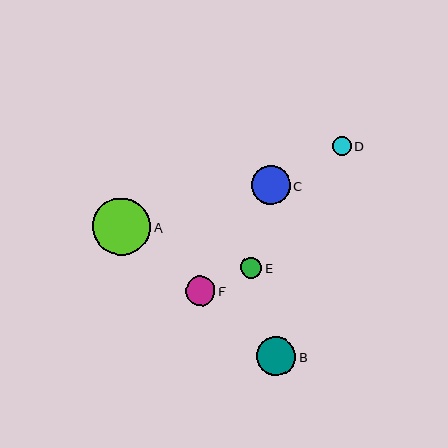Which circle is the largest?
Circle A is the largest with a size of approximately 58 pixels.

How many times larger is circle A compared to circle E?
Circle A is approximately 2.7 times the size of circle E.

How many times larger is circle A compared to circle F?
Circle A is approximately 1.9 times the size of circle F.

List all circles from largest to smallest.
From largest to smallest: A, B, C, F, E, D.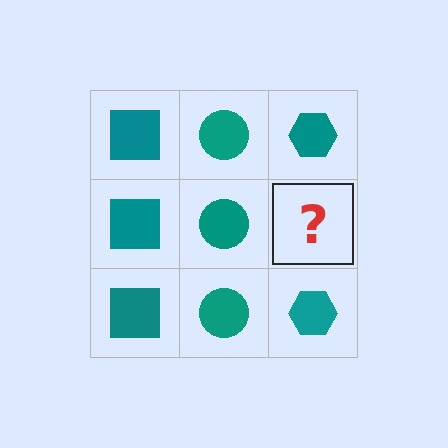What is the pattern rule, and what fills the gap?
The rule is that each column has a consistent shape. The gap should be filled with a teal hexagon.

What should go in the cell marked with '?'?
The missing cell should contain a teal hexagon.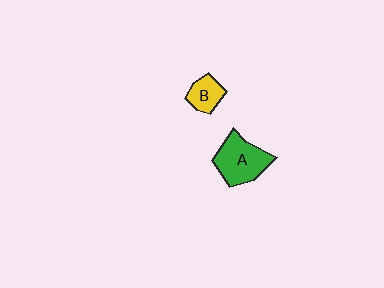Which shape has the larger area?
Shape A (green).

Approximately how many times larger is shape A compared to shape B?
Approximately 2.0 times.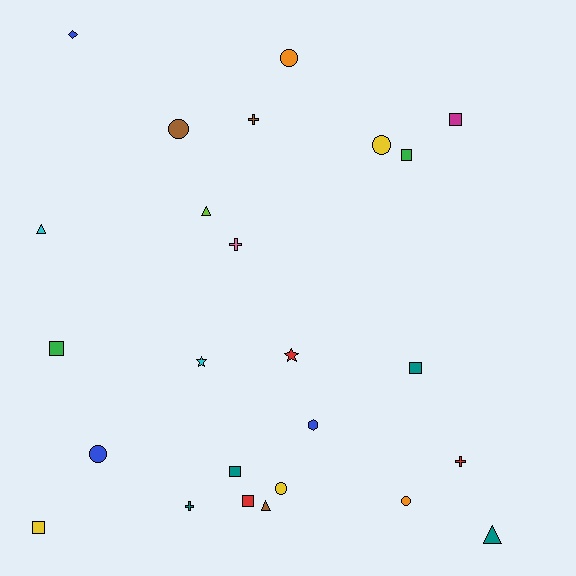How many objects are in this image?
There are 25 objects.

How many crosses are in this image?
There are 4 crosses.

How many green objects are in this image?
There are 2 green objects.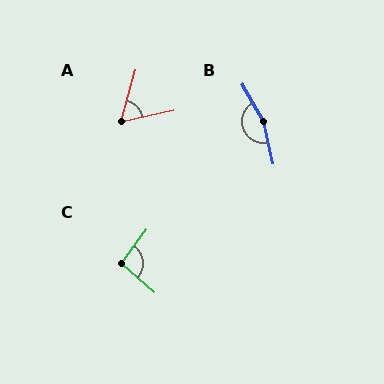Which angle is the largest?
B, at approximately 163 degrees.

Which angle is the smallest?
A, at approximately 62 degrees.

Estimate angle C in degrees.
Approximately 94 degrees.